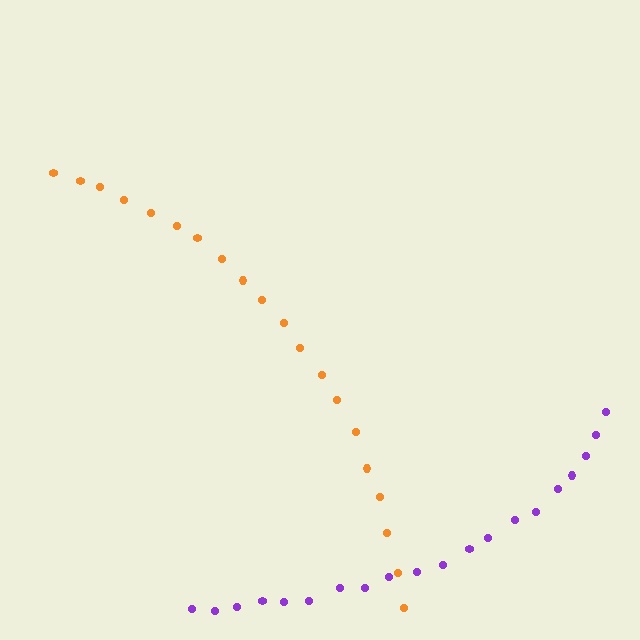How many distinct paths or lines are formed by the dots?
There are 2 distinct paths.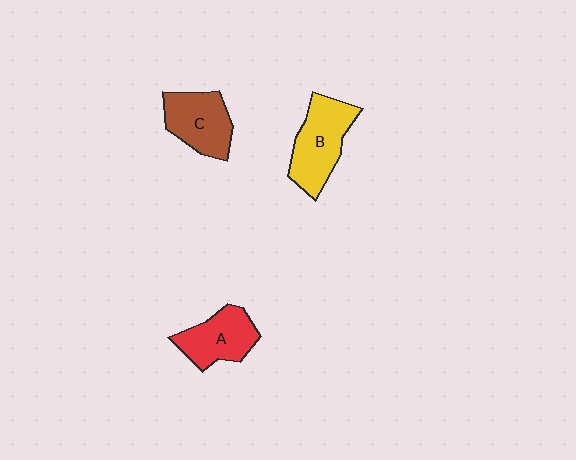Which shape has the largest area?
Shape B (yellow).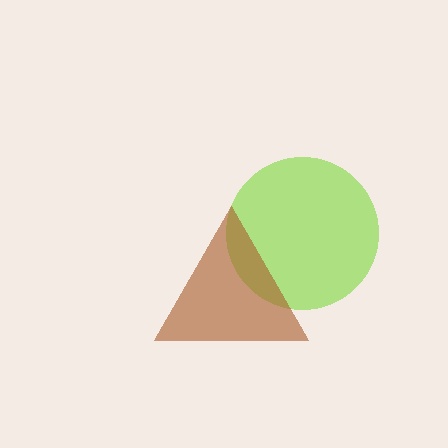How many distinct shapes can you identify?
There are 2 distinct shapes: a lime circle, a brown triangle.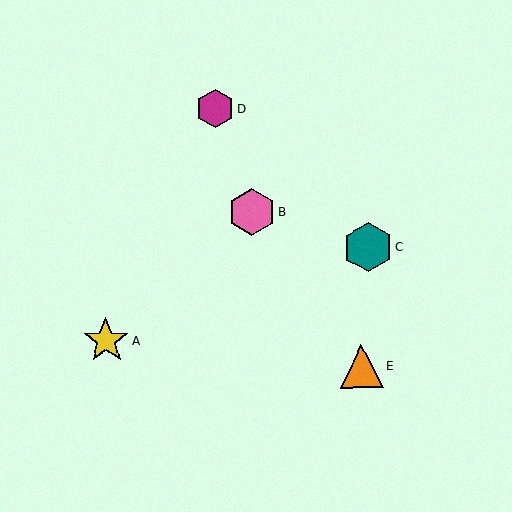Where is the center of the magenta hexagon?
The center of the magenta hexagon is at (215, 109).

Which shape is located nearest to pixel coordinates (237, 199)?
The pink hexagon (labeled B) at (252, 212) is nearest to that location.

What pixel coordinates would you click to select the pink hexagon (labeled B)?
Click at (252, 212) to select the pink hexagon B.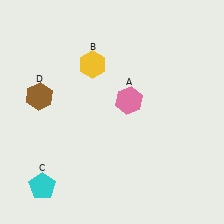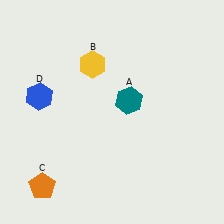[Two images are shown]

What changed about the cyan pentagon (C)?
In Image 1, C is cyan. In Image 2, it changed to orange.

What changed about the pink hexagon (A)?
In Image 1, A is pink. In Image 2, it changed to teal.